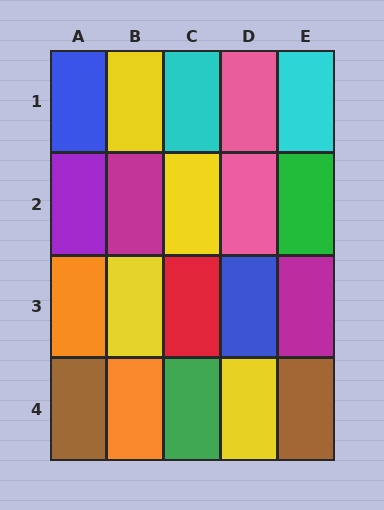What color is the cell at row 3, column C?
Red.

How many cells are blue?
2 cells are blue.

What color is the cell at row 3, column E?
Magenta.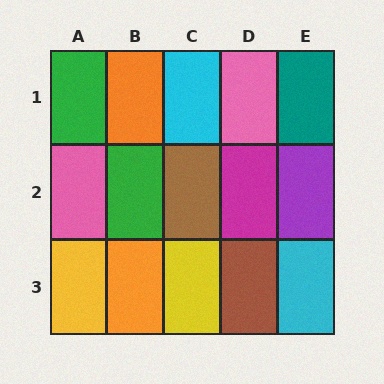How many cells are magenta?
1 cell is magenta.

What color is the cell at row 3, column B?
Orange.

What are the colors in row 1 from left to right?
Green, orange, cyan, pink, teal.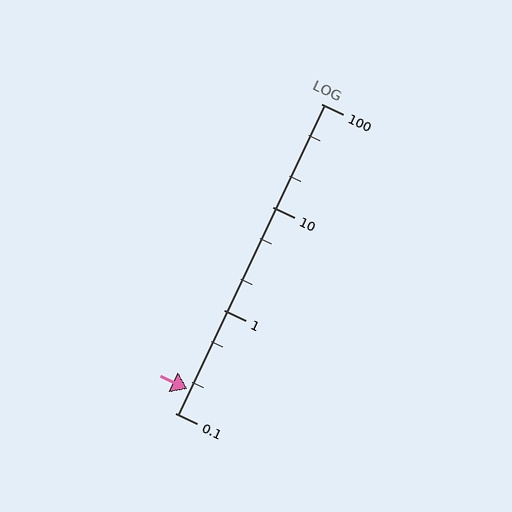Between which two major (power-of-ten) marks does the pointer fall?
The pointer is between 0.1 and 1.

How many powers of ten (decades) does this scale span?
The scale spans 3 decades, from 0.1 to 100.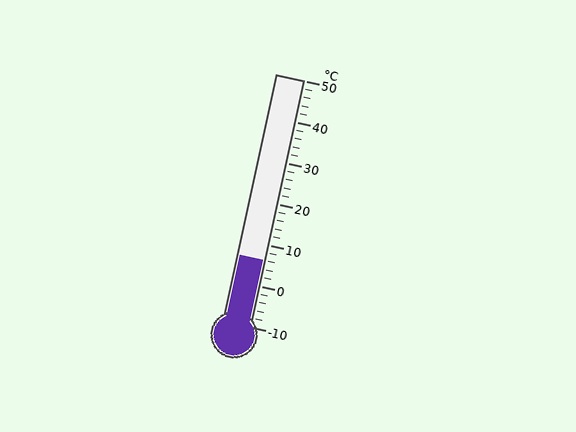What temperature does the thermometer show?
The thermometer shows approximately 6°C.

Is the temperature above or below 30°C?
The temperature is below 30°C.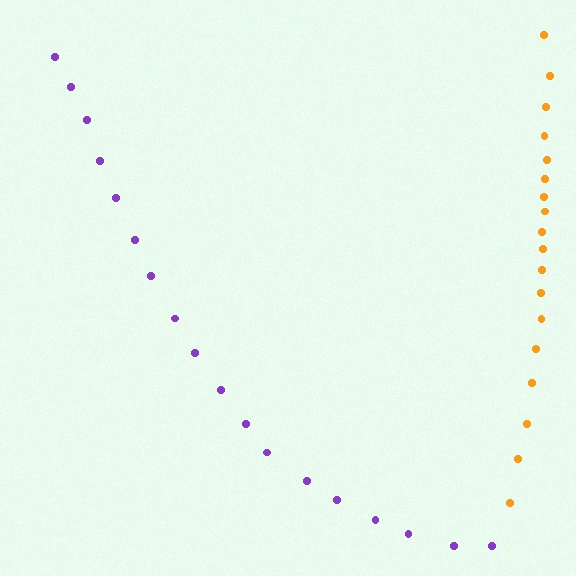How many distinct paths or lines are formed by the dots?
There are 2 distinct paths.